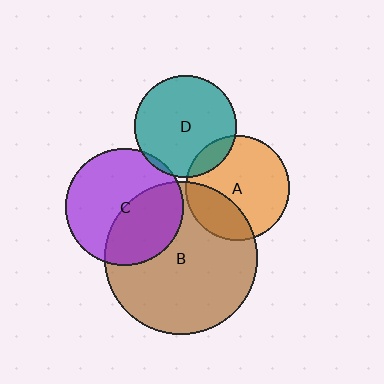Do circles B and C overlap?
Yes.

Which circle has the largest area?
Circle B (brown).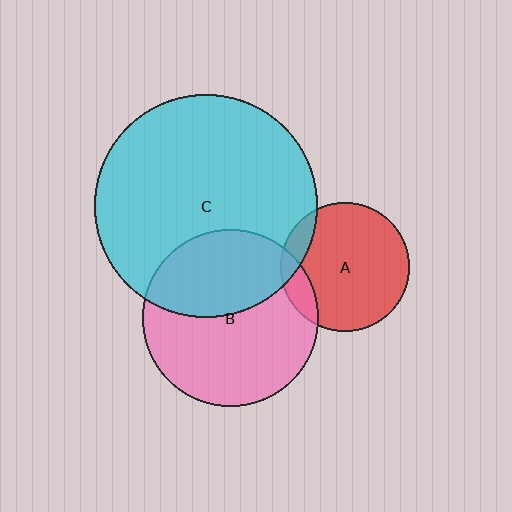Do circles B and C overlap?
Yes.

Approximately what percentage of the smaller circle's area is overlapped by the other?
Approximately 40%.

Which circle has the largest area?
Circle C (cyan).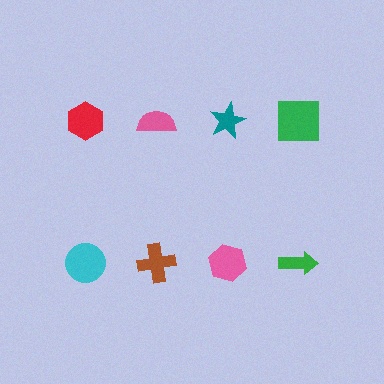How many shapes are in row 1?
4 shapes.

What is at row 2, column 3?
A pink hexagon.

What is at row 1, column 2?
A pink semicircle.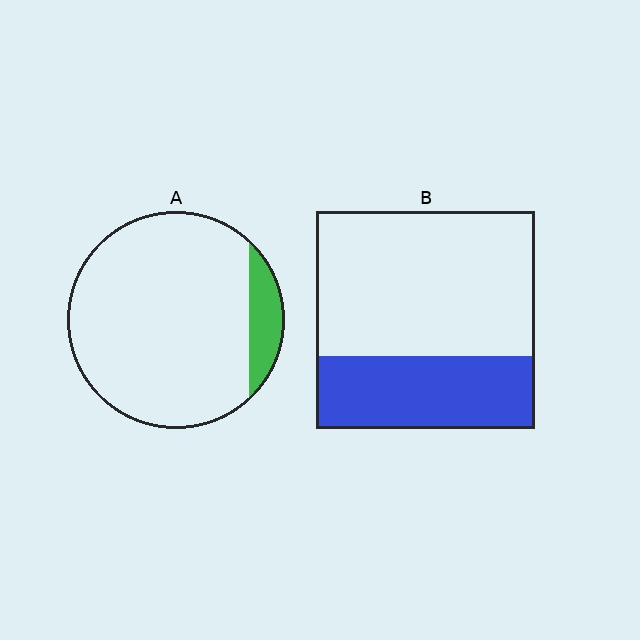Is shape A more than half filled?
No.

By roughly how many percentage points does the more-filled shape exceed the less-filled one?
By roughly 25 percentage points (B over A).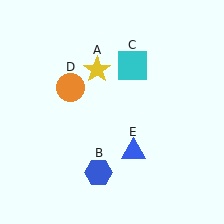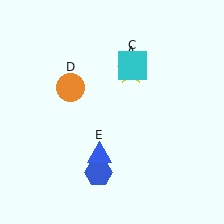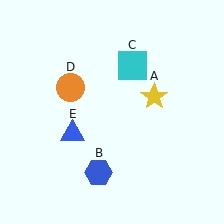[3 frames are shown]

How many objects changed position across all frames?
2 objects changed position: yellow star (object A), blue triangle (object E).